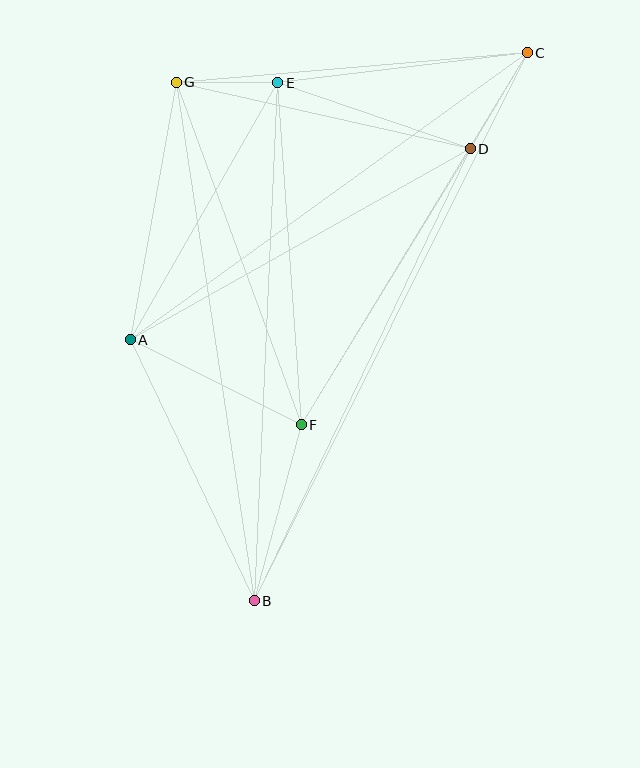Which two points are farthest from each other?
Points B and C are farthest from each other.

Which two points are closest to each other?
Points E and G are closest to each other.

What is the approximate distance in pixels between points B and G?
The distance between B and G is approximately 525 pixels.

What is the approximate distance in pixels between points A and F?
The distance between A and F is approximately 191 pixels.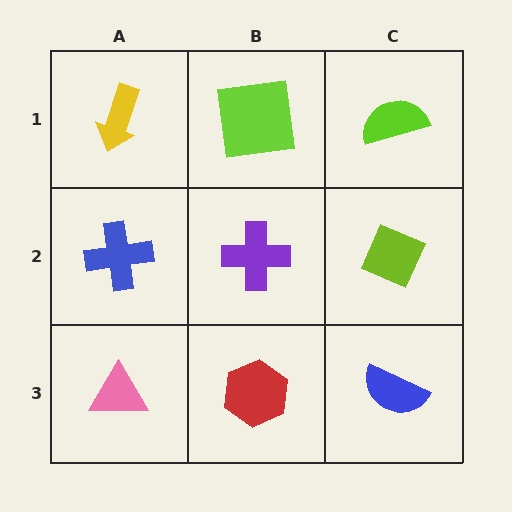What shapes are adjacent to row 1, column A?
A blue cross (row 2, column A), a lime square (row 1, column B).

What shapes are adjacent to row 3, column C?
A lime diamond (row 2, column C), a red hexagon (row 3, column B).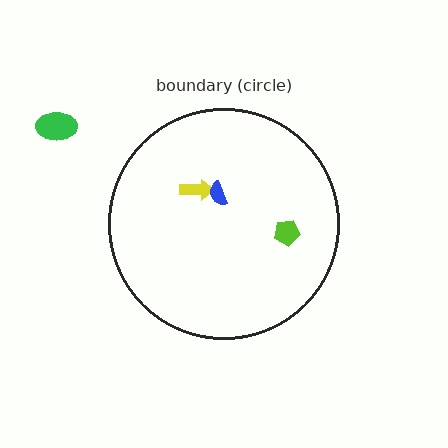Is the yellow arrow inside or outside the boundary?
Inside.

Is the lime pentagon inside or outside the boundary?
Inside.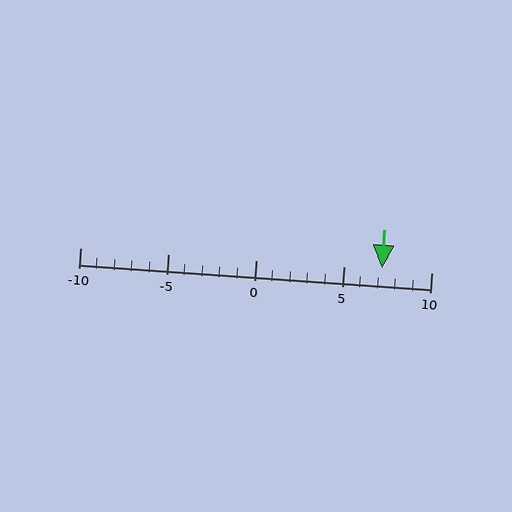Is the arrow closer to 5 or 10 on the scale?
The arrow is closer to 5.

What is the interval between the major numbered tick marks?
The major tick marks are spaced 5 units apart.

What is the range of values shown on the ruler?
The ruler shows values from -10 to 10.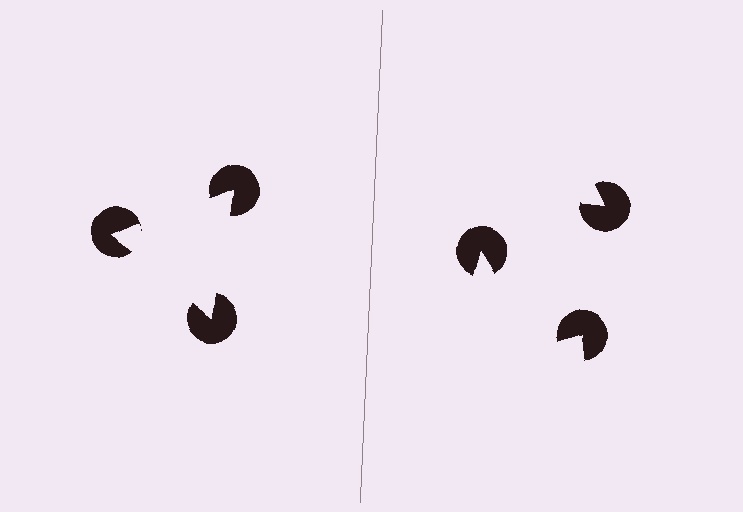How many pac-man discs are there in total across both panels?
6 — 3 on each side.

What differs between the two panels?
The pac-man discs are positioned identically on both sides; only the wedge orientations differ. On the left they align to a triangle; on the right they are misaligned.